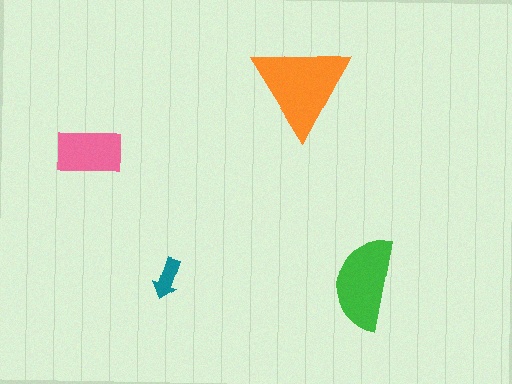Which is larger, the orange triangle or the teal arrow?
The orange triangle.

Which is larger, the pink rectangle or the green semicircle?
The green semicircle.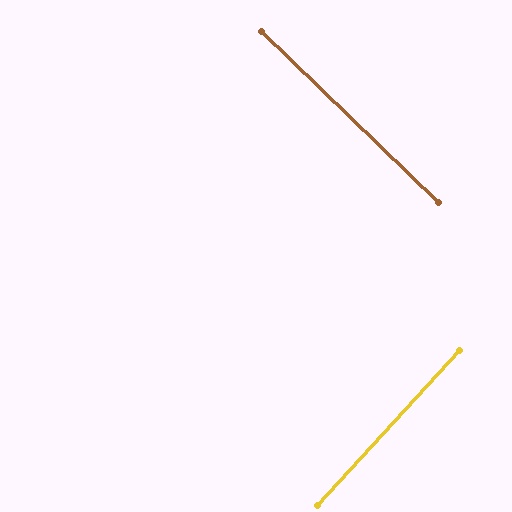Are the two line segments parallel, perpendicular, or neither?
Perpendicular — they meet at approximately 89°.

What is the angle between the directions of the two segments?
Approximately 89 degrees.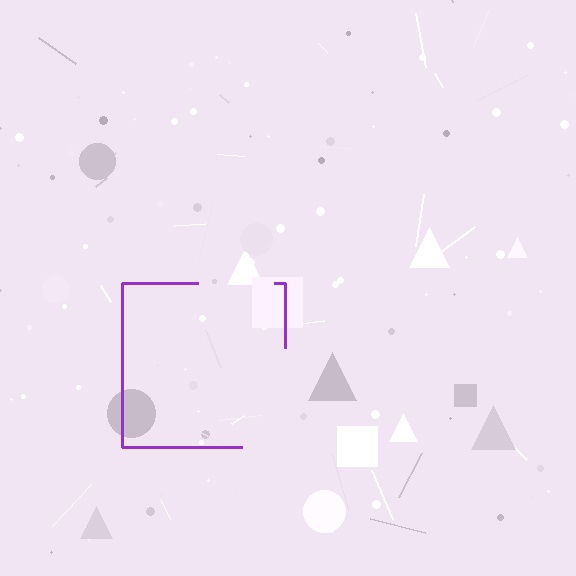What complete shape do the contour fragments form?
The contour fragments form a square.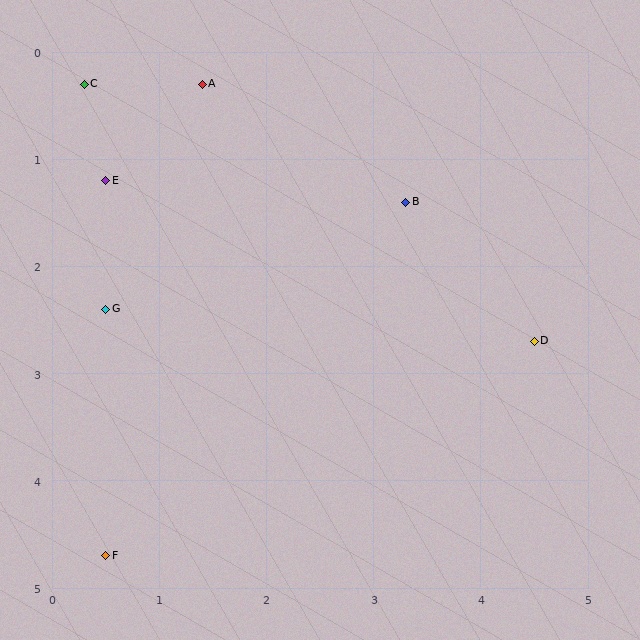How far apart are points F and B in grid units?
Points F and B are about 4.3 grid units apart.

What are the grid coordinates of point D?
Point D is at approximately (4.5, 2.7).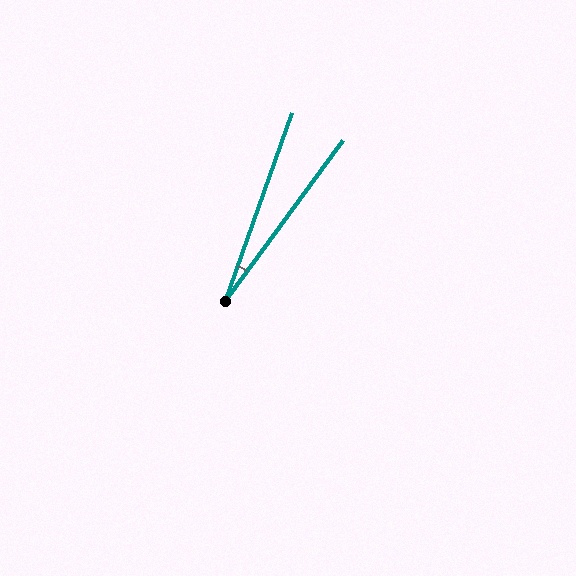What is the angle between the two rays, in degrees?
Approximately 17 degrees.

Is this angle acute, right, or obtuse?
It is acute.